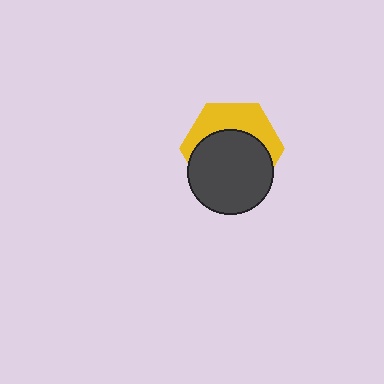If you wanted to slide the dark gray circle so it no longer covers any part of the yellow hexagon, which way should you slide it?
Slide it down — that is the most direct way to separate the two shapes.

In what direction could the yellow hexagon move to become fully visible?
The yellow hexagon could move up. That would shift it out from behind the dark gray circle entirely.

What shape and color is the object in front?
The object in front is a dark gray circle.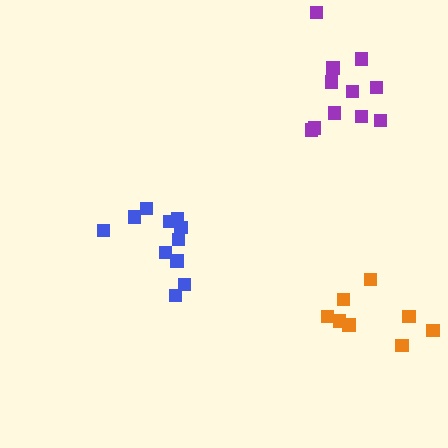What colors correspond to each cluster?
The clusters are colored: blue, purple, orange.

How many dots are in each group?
Group 1: 11 dots, Group 2: 11 dots, Group 3: 8 dots (30 total).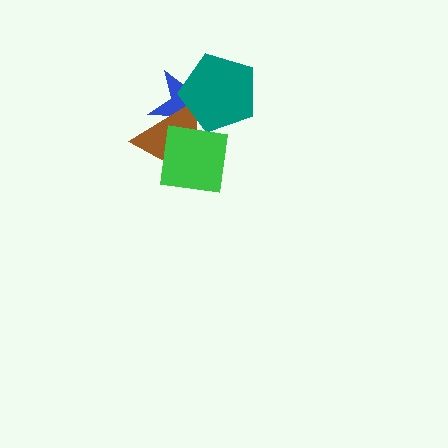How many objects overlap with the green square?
2 objects overlap with the green square.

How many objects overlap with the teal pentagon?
2 objects overlap with the teal pentagon.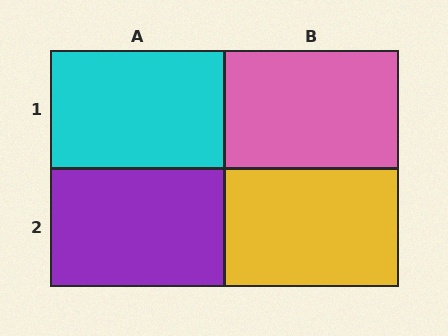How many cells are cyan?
1 cell is cyan.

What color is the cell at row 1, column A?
Cyan.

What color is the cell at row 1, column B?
Pink.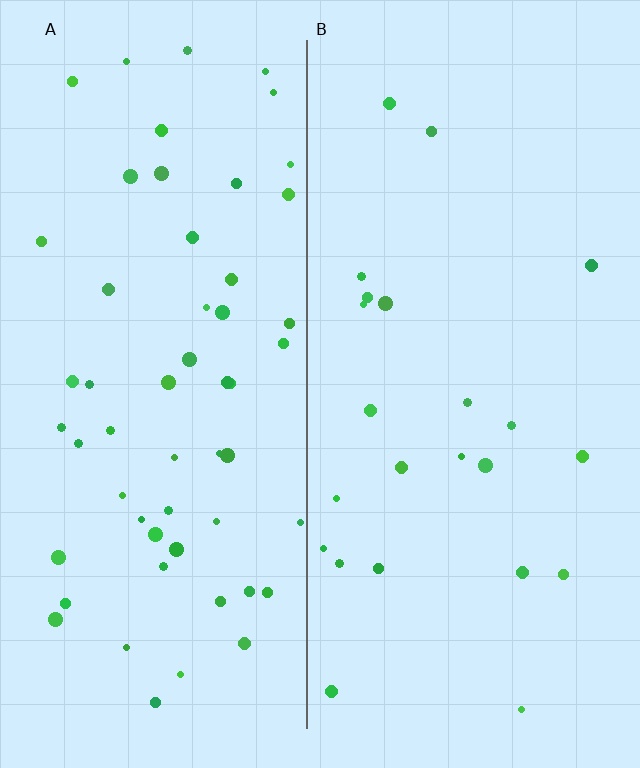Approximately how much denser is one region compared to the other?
Approximately 2.5× — region A over region B.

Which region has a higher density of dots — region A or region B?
A (the left).